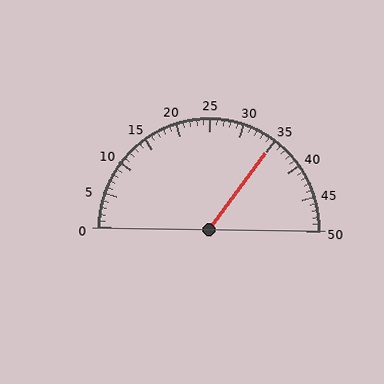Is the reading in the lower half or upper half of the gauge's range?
The reading is in the upper half of the range (0 to 50).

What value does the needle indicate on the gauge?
The needle indicates approximately 35.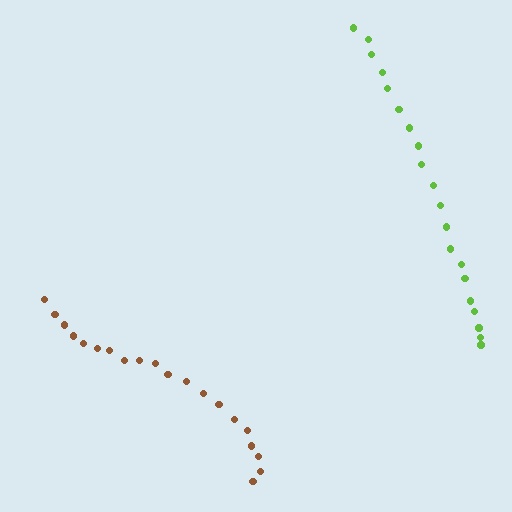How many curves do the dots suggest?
There are 2 distinct paths.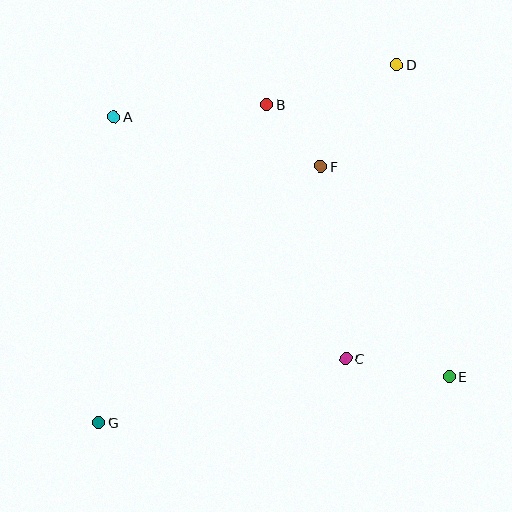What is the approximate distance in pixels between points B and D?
The distance between B and D is approximately 136 pixels.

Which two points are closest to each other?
Points B and F are closest to each other.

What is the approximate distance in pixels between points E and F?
The distance between E and F is approximately 246 pixels.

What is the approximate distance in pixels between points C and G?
The distance between C and G is approximately 255 pixels.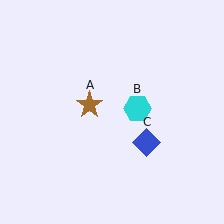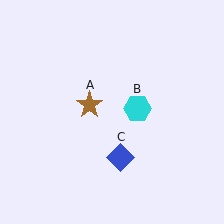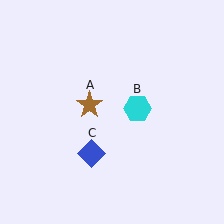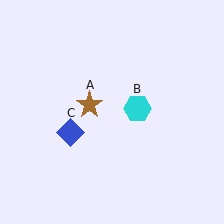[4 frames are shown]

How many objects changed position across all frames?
1 object changed position: blue diamond (object C).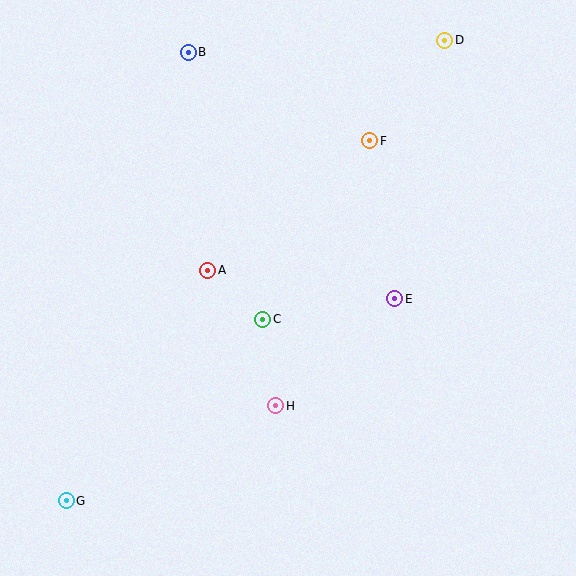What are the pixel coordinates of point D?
Point D is at (445, 40).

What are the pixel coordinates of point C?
Point C is at (263, 319).